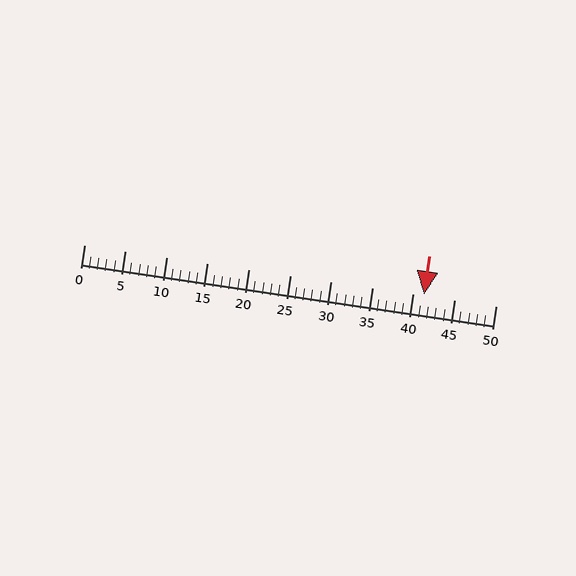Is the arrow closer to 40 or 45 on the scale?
The arrow is closer to 40.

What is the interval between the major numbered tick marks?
The major tick marks are spaced 5 units apart.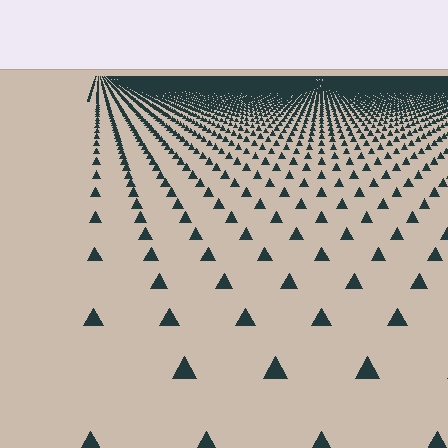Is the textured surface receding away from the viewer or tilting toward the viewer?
The surface is receding away from the viewer. Texture elements get smaller and denser toward the top.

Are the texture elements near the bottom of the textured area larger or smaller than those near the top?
Larger. Near the bottom, elements are closer to the viewer and appear at a bigger on-screen size.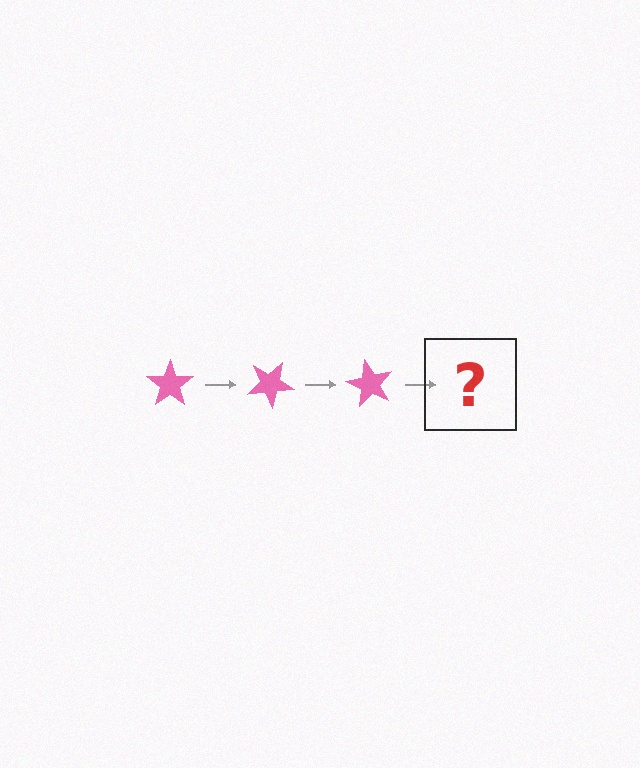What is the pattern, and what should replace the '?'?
The pattern is that the star rotates 30 degrees each step. The '?' should be a pink star rotated 90 degrees.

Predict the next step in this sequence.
The next step is a pink star rotated 90 degrees.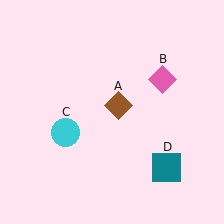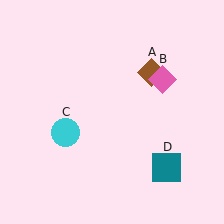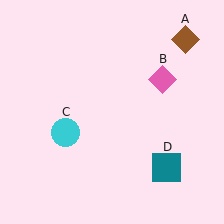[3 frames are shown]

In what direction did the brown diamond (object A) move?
The brown diamond (object A) moved up and to the right.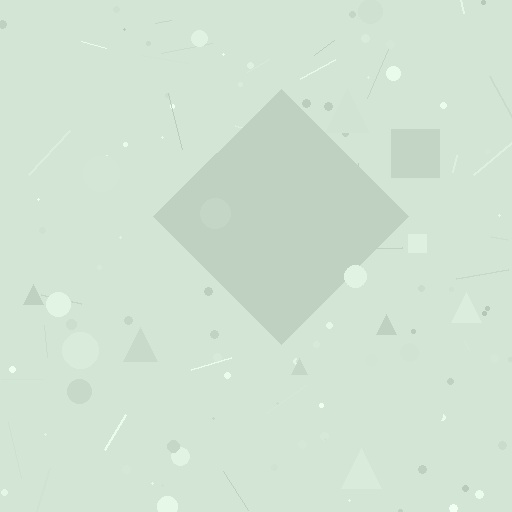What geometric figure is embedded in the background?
A diamond is embedded in the background.